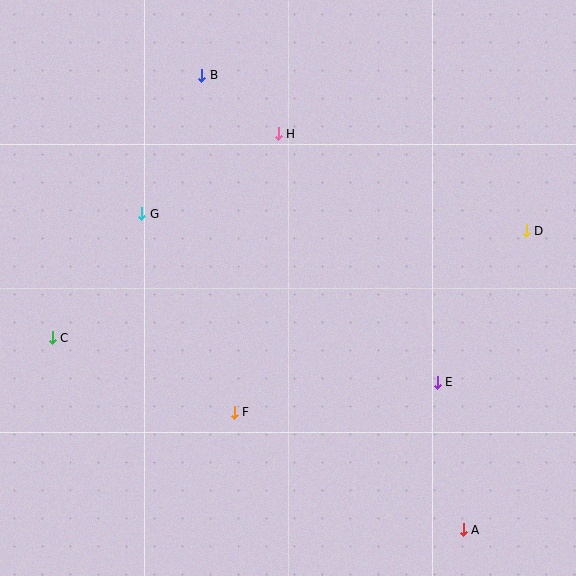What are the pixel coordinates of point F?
Point F is at (234, 412).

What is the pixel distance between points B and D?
The distance between B and D is 360 pixels.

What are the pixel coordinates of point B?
Point B is at (202, 75).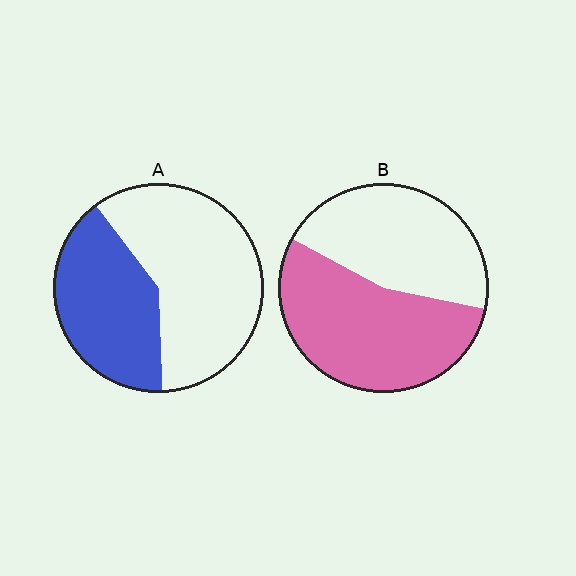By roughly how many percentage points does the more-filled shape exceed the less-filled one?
By roughly 15 percentage points (B over A).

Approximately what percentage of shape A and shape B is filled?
A is approximately 40% and B is approximately 55%.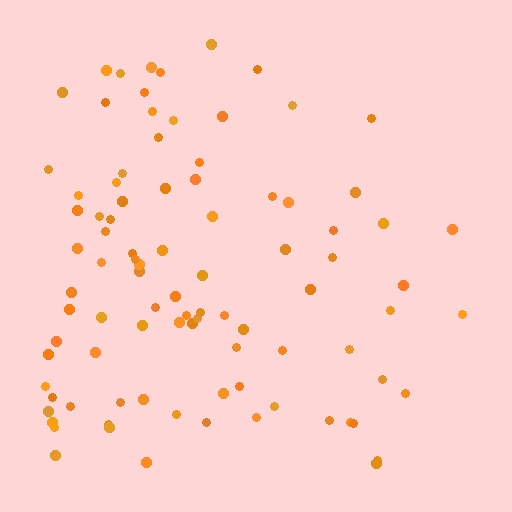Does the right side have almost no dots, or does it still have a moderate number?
Still a moderate number, just noticeably fewer than the left.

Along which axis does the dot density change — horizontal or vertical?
Horizontal.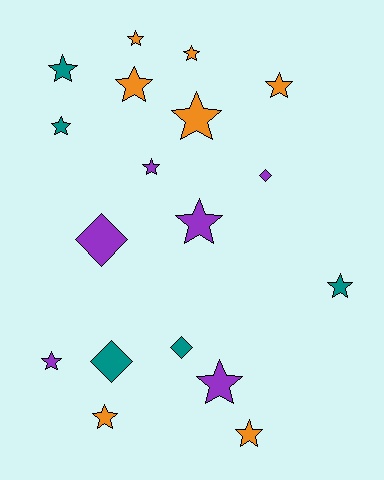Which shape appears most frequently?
Star, with 14 objects.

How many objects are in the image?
There are 18 objects.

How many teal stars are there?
There are 3 teal stars.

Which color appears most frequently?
Orange, with 7 objects.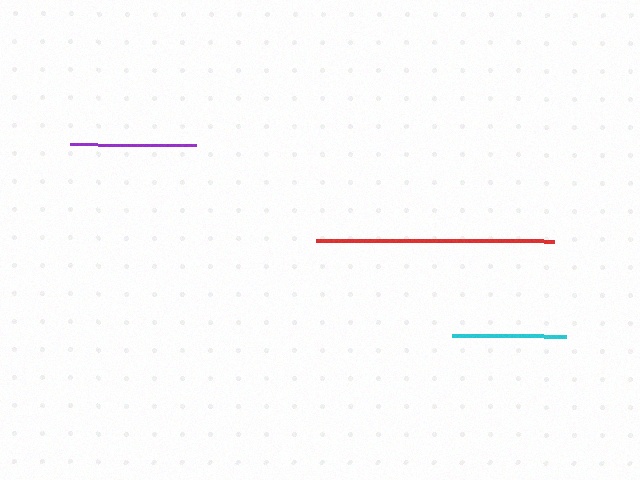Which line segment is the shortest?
The cyan line is the shortest at approximately 114 pixels.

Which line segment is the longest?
The red line is the longest at approximately 239 pixels.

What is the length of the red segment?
The red segment is approximately 239 pixels long.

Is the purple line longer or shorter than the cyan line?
The purple line is longer than the cyan line.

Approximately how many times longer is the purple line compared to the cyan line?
The purple line is approximately 1.1 times the length of the cyan line.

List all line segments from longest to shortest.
From longest to shortest: red, purple, cyan.